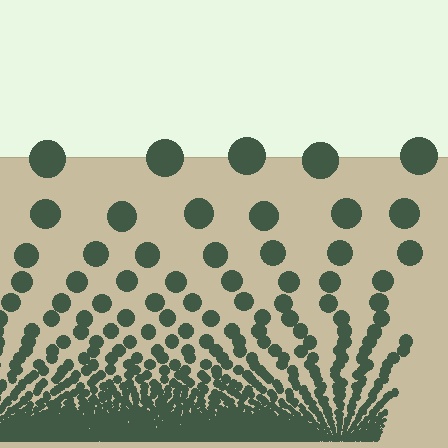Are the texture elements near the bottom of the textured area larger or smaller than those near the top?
Smaller. The gradient is inverted — elements near the bottom are smaller and denser.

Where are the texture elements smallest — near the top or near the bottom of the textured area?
Near the bottom.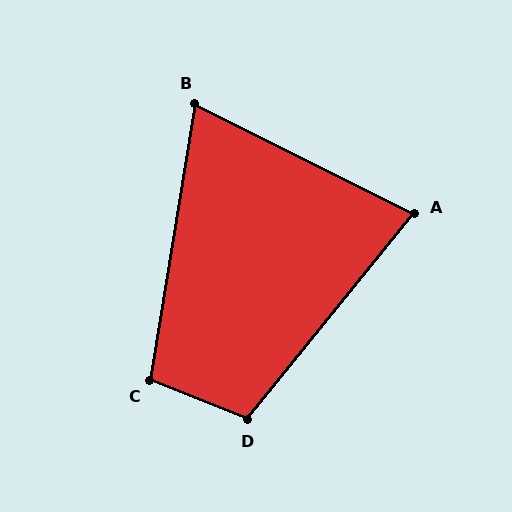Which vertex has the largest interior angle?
D, at approximately 107 degrees.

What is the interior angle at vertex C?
Approximately 103 degrees (obtuse).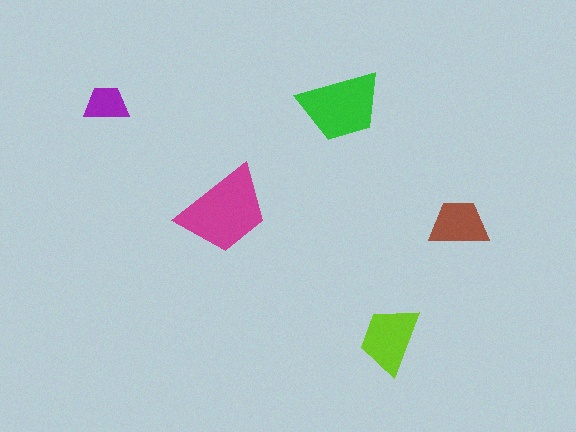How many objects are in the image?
There are 5 objects in the image.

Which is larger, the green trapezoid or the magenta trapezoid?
The magenta one.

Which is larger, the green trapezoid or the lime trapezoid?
The green one.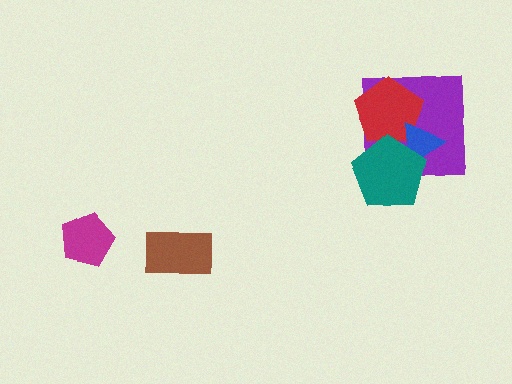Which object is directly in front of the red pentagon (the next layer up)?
The blue triangle is directly in front of the red pentagon.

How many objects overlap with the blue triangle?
3 objects overlap with the blue triangle.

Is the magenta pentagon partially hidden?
No, no other shape covers it.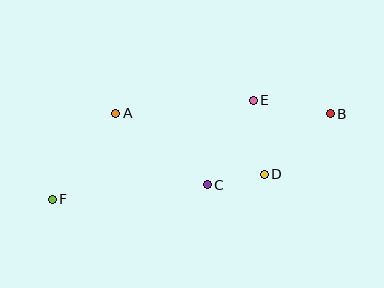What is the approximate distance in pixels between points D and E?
The distance between D and E is approximately 75 pixels.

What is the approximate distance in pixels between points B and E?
The distance between B and E is approximately 78 pixels.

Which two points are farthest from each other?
Points B and F are farthest from each other.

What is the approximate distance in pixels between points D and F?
The distance between D and F is approximately 213 pixels.